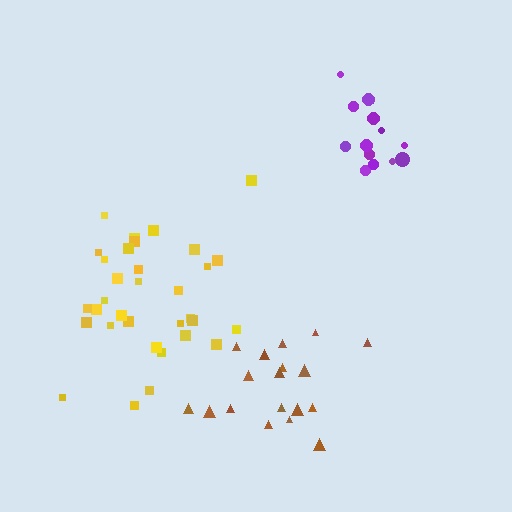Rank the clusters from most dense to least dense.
purple, brown, yellow.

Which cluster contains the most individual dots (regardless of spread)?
Yellow (33).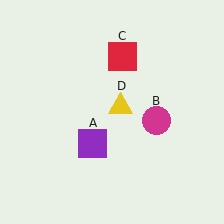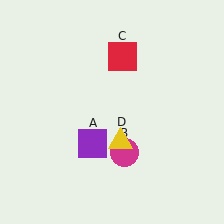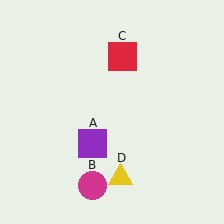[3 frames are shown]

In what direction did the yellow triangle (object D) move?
The yellow triangle (object D) moved down.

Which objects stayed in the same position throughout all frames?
Purple square (object A) and red square (object C) remained stationary.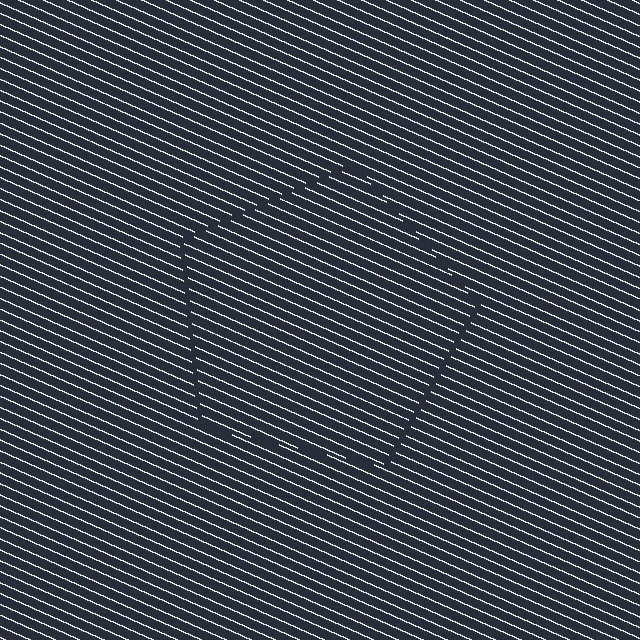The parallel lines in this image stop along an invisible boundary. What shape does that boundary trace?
An illusory pentagon. The interior of the shape contains the same grating, shifted by half a period — the contour is defined by the phase discontinuity where line-ends from the inner and outer gratings abut.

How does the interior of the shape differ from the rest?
The interior of the shape contains the same grating, shifted by half a period — the contour is defined by the phase discontinuity where line-ends from the inner and outer gratings abut.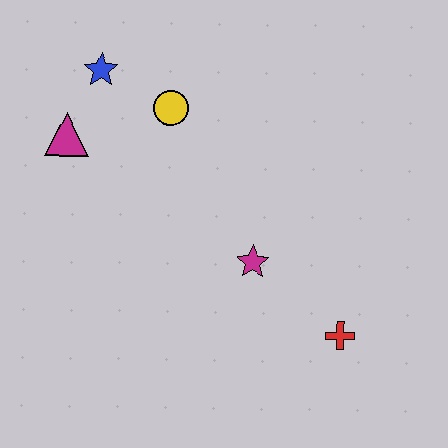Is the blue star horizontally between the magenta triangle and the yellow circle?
Yes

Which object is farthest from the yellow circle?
The red cross is farthest from the yellow circle.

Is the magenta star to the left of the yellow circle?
No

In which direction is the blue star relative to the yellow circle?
The blue star is to the left of the yellow circle.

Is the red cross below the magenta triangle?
Yes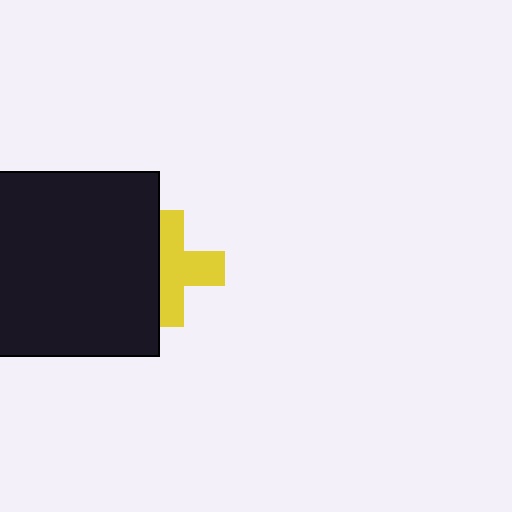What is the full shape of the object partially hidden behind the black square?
The partially hidden object is a yellow cross.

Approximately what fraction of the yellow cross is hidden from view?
Roughly 39% of the yellow cross is hidden behind the black square.